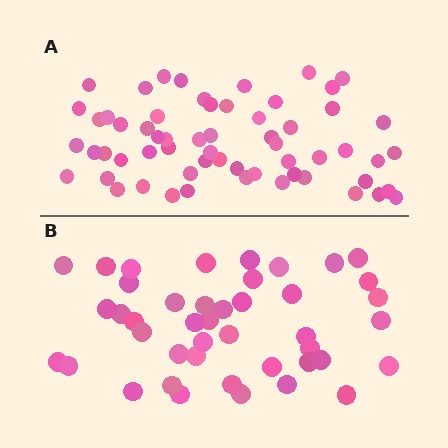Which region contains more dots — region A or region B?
Region A (the top region) has more dots.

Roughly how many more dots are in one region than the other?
Region A has approximately 15 more dots than region B.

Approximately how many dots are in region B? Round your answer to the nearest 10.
About 40 dots. (The exact count is 43, which rounds to 40.)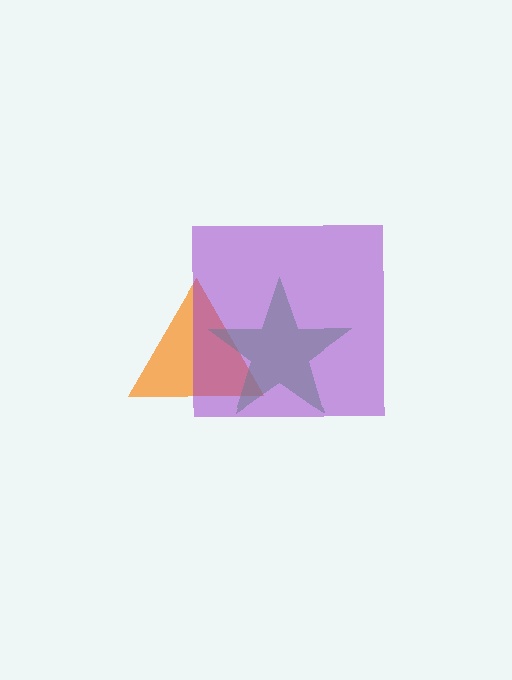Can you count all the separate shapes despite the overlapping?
Yes, there are 3 separate shapes.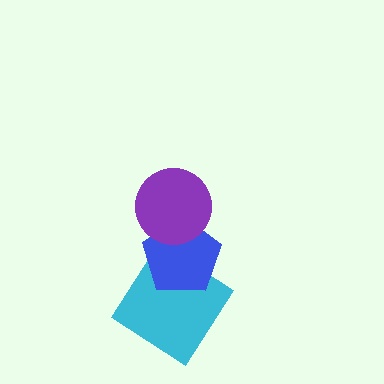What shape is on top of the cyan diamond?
The blue pentagon is on top of the cyan diamond.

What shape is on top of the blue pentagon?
The purple circle is on top of the blue pentagon.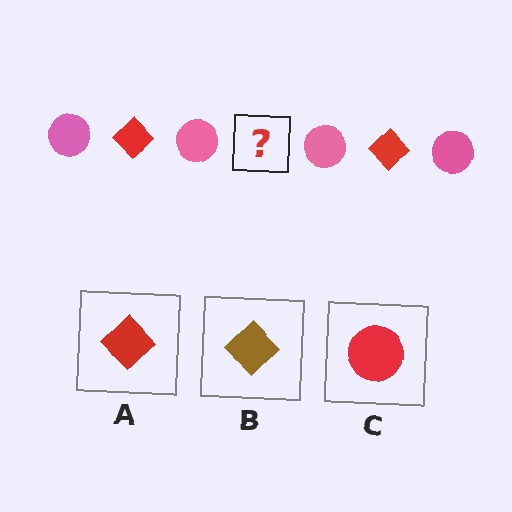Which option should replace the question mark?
Option A.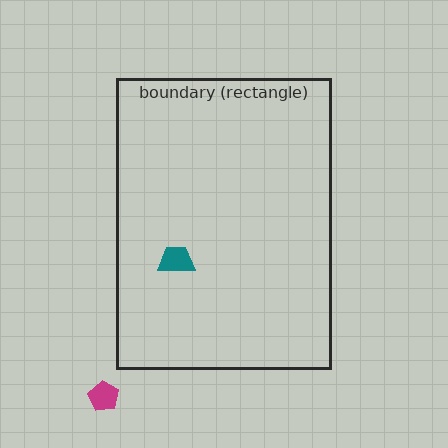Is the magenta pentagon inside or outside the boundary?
Outside.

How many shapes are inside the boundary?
1 inside, 1 outside.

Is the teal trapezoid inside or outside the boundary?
Inside.